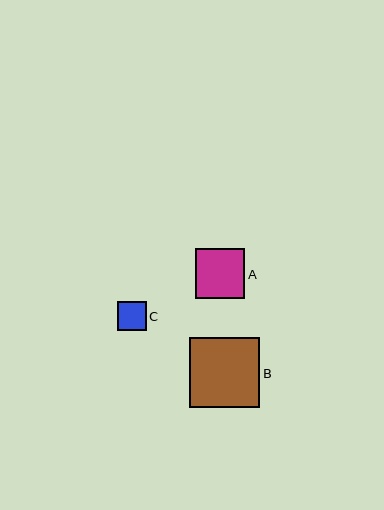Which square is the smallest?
Square C is the smallest with a size of approximately 29 pixels.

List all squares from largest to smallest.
From largest to smallest: B, A, C.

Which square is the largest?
Square B is the largest with a size of approximately 71 pixels.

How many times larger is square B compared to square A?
Square B is approximately 1.4 times the size of square A.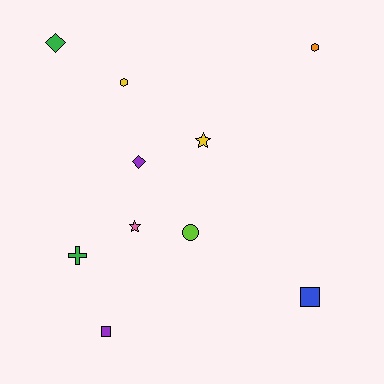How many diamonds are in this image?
There are 2 diamonds.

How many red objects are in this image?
There are no red objects.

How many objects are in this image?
There are 10 objects.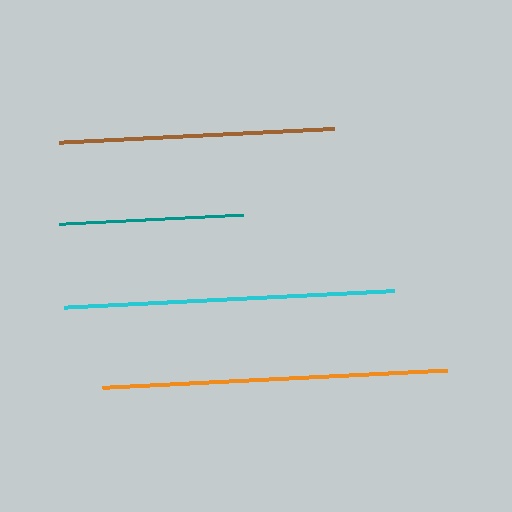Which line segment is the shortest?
The teal line is the shortest at approximately 183 pixels.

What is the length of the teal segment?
The teal segment is approximately 183 pixels long.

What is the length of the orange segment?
The orange segment is approximately 345 pixels long.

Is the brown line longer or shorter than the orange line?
The orange line is longer than the brown line.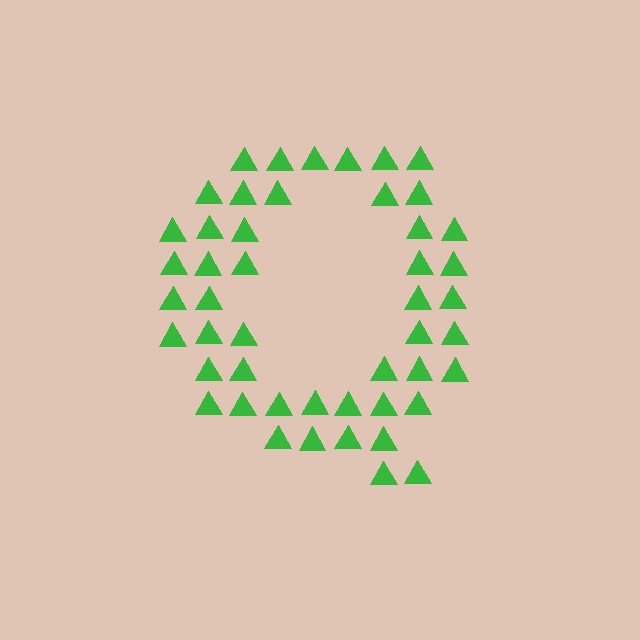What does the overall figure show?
The overall figure shows the letter Q.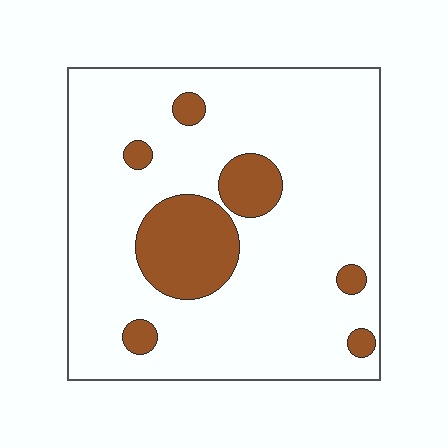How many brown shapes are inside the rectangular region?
7.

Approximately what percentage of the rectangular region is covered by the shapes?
Approximately 15%.